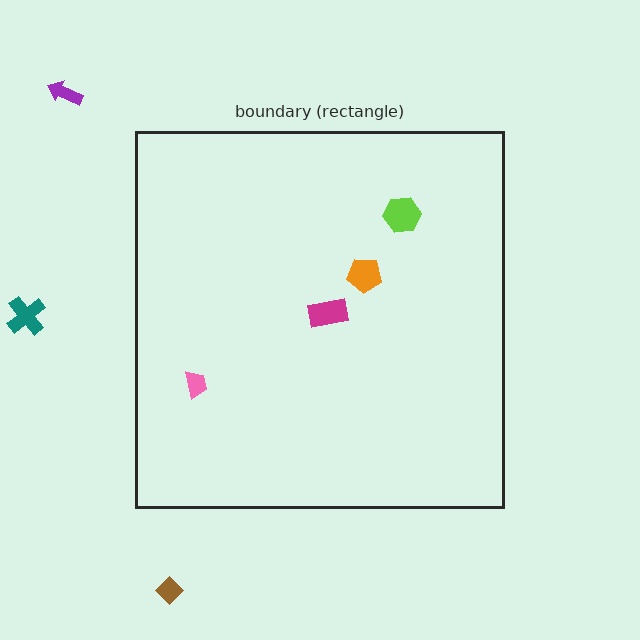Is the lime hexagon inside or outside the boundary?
Inside.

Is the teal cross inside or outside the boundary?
Outside.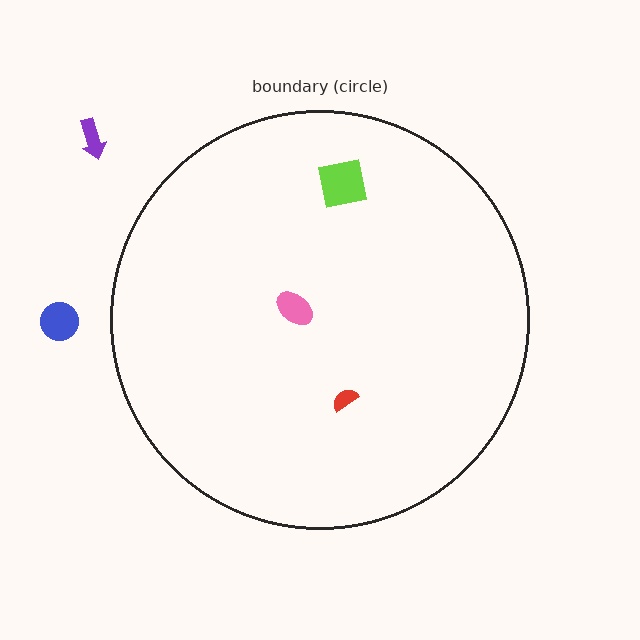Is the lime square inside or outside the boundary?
Inside.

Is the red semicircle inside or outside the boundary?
Inside.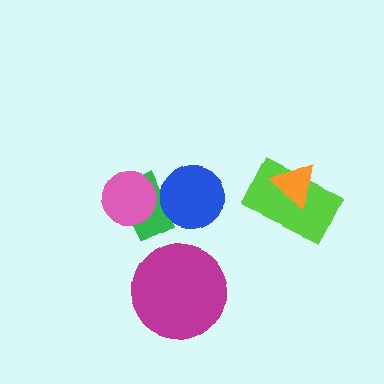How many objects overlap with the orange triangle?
1 object overlaps with the orange triangle.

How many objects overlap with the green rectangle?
2 objects overlap with the green rectangle.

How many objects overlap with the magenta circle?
0 objects overlap with the magenta circle.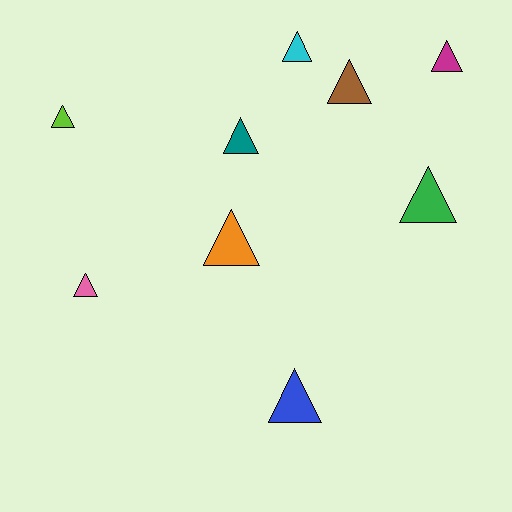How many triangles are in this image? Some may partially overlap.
There are 9 triangles.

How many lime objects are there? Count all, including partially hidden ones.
There is 1 lime object.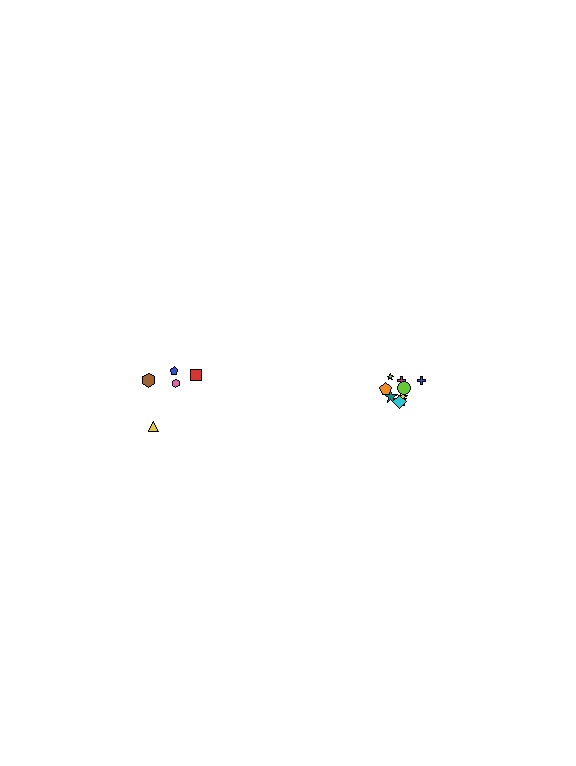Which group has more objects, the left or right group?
The right group.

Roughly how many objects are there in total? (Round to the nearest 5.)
Roughly 15 objects in total.